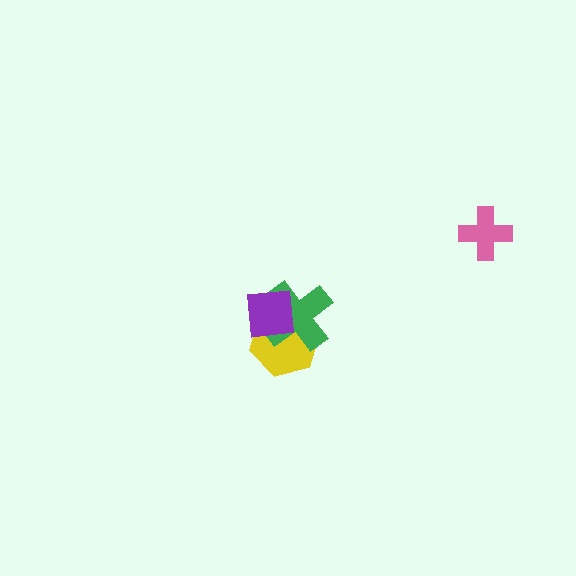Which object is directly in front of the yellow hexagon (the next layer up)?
The green cross is directly in front of the yellow hexagon.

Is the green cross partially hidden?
Yes, it is partially covered by another shape.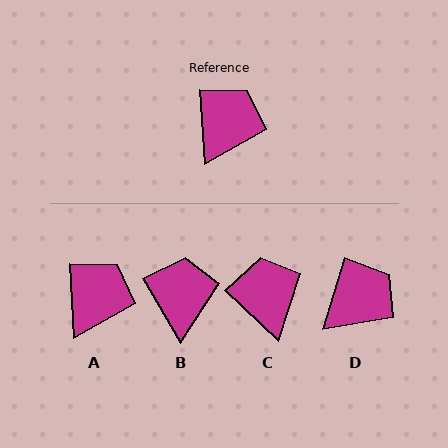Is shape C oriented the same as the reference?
No, it is off by about 43 degrees.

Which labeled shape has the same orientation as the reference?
A.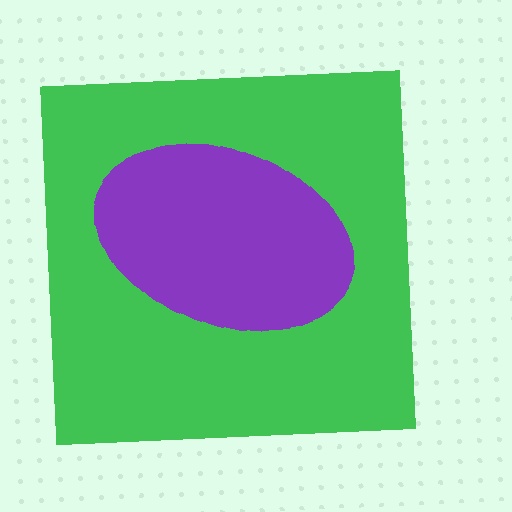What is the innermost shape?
The purple ellipse.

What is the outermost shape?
The green square.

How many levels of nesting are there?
2.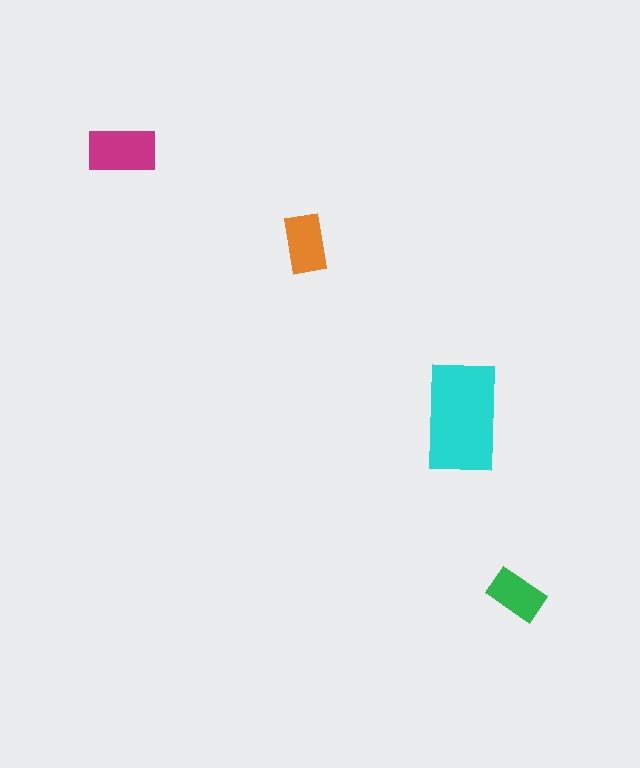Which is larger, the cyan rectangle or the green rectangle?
The cyan one.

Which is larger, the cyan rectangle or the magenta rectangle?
The cyan one.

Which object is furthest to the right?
The green rectangle is rightmost.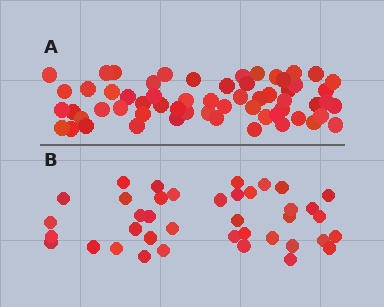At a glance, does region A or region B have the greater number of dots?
Region A (the top region) has more dots.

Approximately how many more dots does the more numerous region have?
Region A has approximately 20 more dots than region B.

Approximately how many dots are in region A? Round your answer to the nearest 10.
About 60 dots.